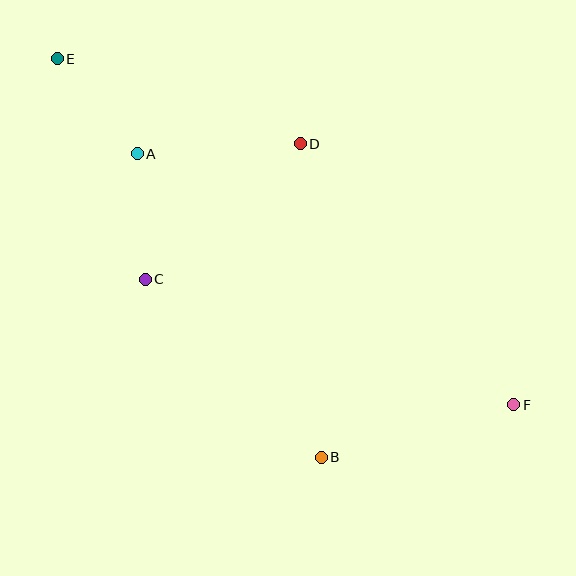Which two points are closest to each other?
Points A and E are closest to each other.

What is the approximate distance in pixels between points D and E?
The distance between D and E is approximately 258 pixels.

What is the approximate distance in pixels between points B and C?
The distance between B and C is approximately 250 pixels.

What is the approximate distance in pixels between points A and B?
The distance between A and B is approximately 355 pixels.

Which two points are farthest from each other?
Points E and F are farthest from each other.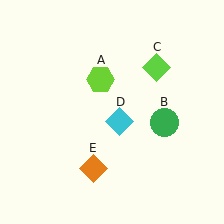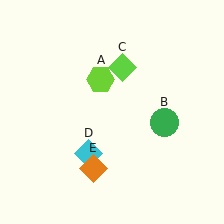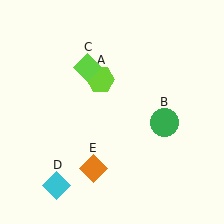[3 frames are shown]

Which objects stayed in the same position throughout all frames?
Lime hexagon (object A) and green circle (object B) and orange diamond (object E) remained stationary.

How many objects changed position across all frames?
2 objects changed position: lime diamond (object C), cyan diamond (object D).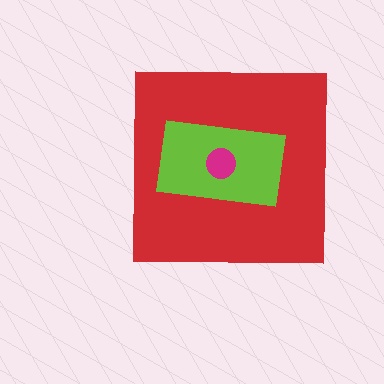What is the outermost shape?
The red square.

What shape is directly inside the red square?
The lime rectangle.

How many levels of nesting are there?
3.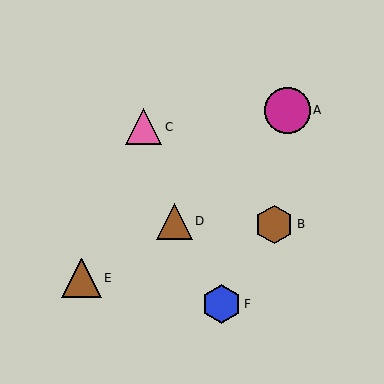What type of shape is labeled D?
Shape D is a brown triangle.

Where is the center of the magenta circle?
The center of the magenta circle is at (287, 110).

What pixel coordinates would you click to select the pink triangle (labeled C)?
Click at (144, 127) to select the pink triangle C.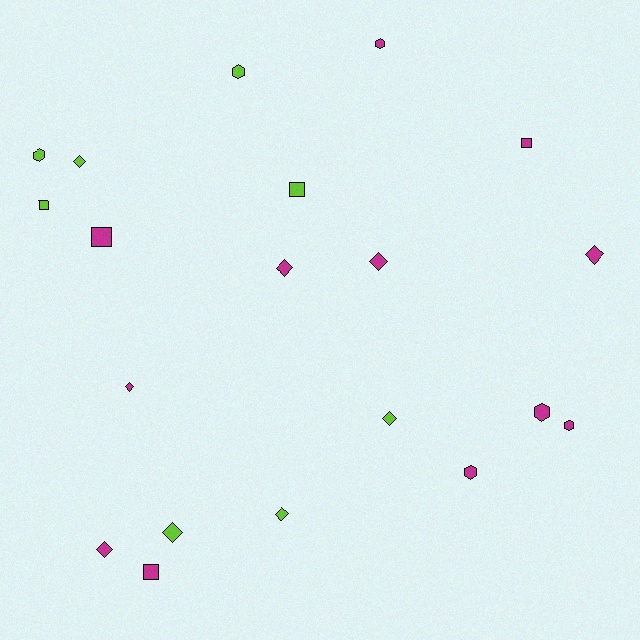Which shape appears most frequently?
Diamond, with 9 objects.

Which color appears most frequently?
Magenta, with 12 objects.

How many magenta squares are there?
There are 3 magenta squares.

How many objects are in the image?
There are 20 objects.